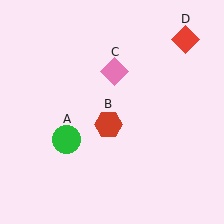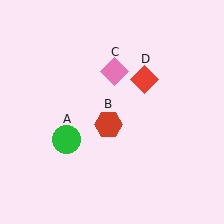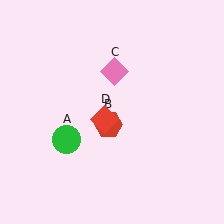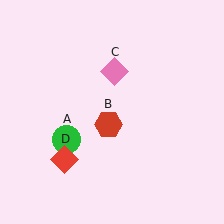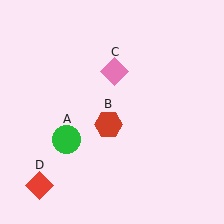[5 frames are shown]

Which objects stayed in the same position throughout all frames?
Green circle (object A) and red hexagon (object B) and pink diamond (object C) remained stationary.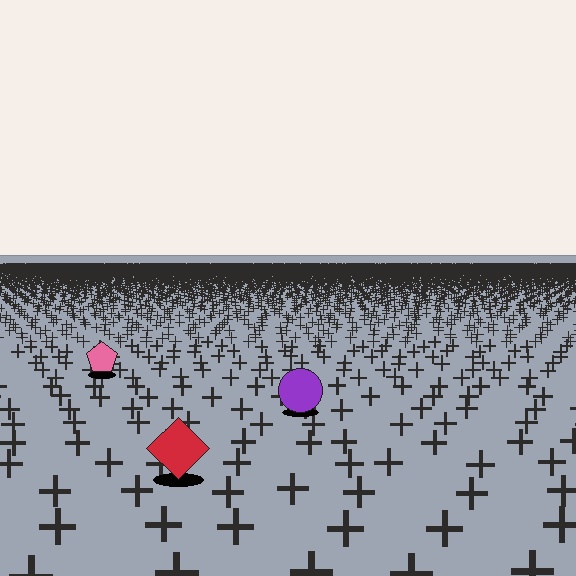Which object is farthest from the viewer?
The pink pentagon is farthest from the viewer. It appears smaller and the ground texture around it is denser.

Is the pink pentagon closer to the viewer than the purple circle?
No. The purple circle is closer — you can tell from the texture gradient: the ground texture is coarser near it.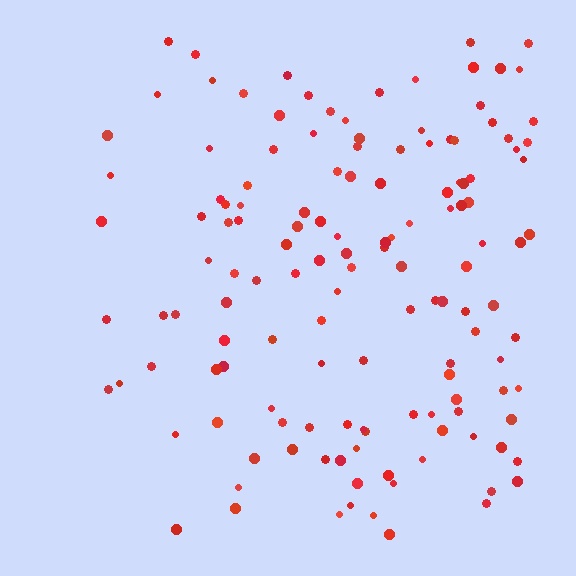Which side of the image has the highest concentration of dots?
The right.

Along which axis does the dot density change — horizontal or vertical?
Horizontal.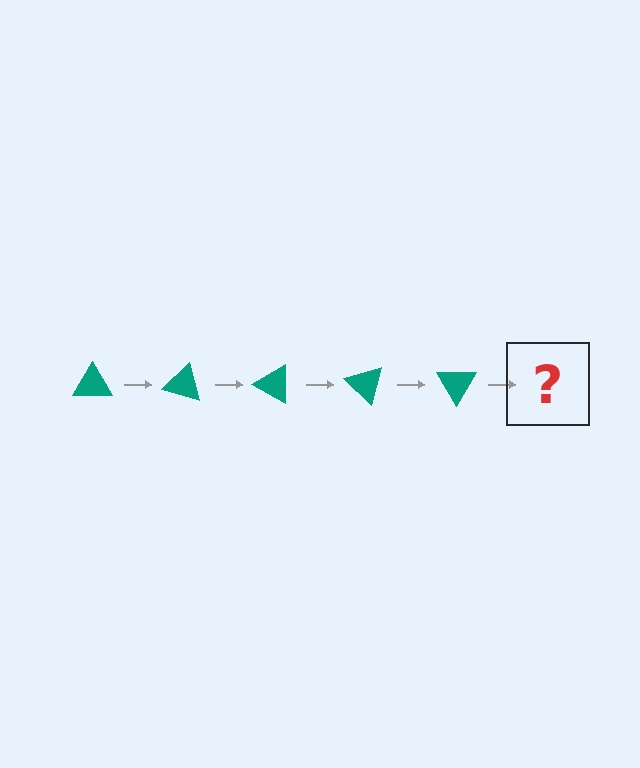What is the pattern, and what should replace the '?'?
The pattern is that the triangle rotates 15 degrees each step. The '?' should be a teal triangle rotated 75 degrees.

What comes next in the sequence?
The next element should be a teal triangle rotated 75 degrees.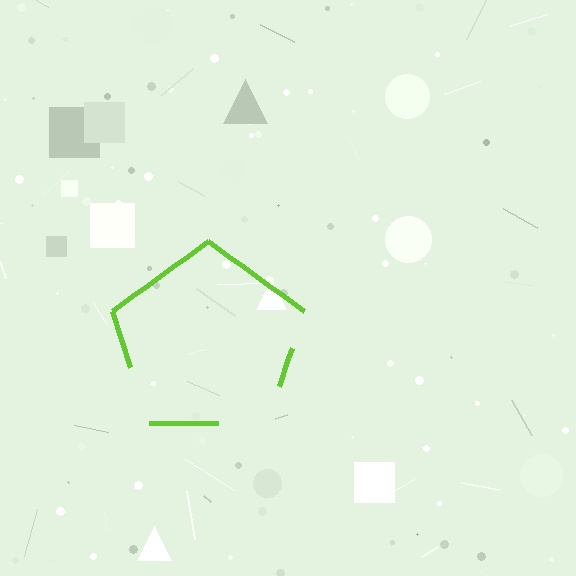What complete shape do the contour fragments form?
The contour fragments form a pentagon.